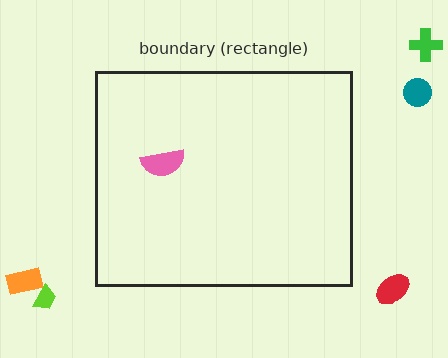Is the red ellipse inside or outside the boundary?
Outside.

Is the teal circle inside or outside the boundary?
Outside.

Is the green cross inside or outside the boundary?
Outside.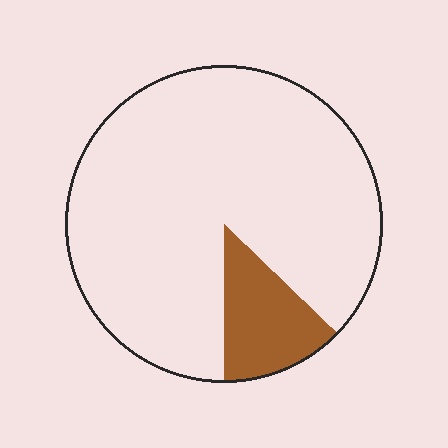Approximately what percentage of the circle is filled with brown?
Approximately 15%.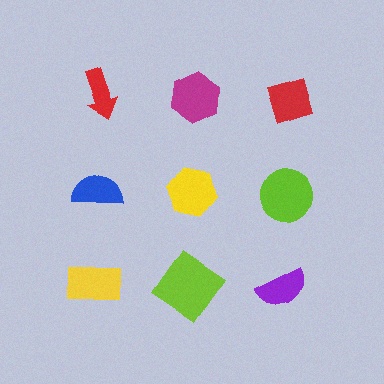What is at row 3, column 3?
A purple semicircle.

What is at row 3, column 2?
A lime diamond.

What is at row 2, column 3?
A lime circle.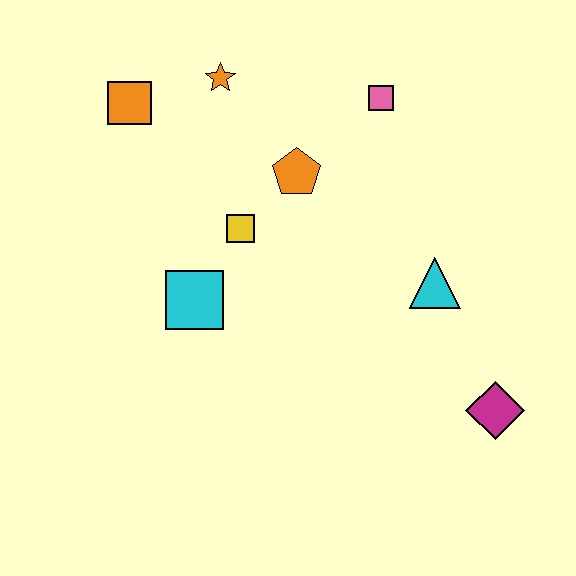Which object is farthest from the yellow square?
The magenta diamond is farthest from the yellow square.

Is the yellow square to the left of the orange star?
No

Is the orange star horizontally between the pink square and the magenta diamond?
No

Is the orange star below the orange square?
No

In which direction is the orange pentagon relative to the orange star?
The orange pentagon is below the orange star.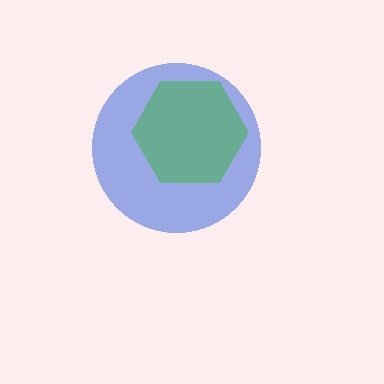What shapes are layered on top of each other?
The layered shapes are: a blue circle, a green hexagon.